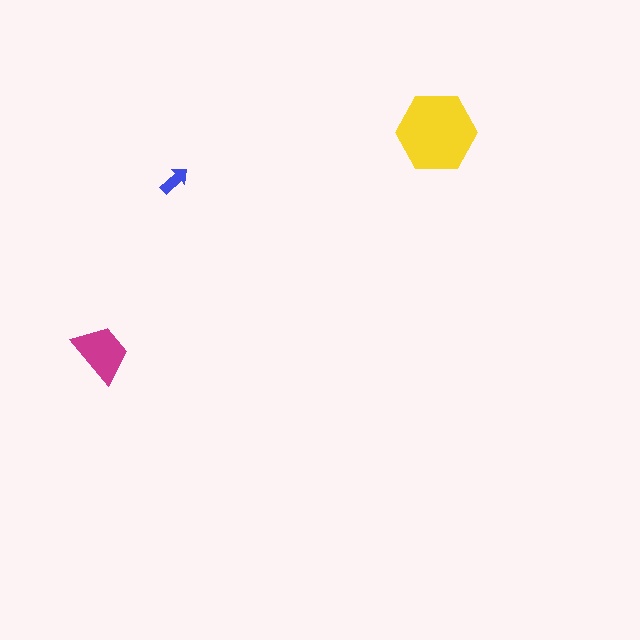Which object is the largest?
The yellow hexagon.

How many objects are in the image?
There are 3 objects in the image.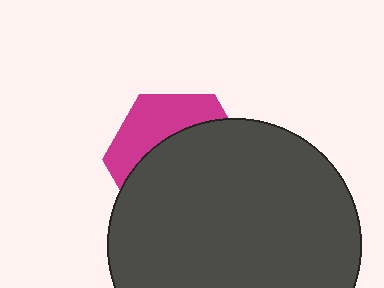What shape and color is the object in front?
The object in front is a dark gray circle.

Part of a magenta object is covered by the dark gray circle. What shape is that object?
It is a hexagon.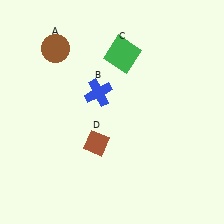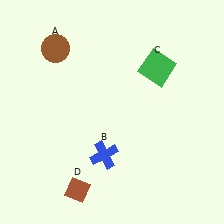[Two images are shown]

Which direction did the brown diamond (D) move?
The brown diamond (D) moved down.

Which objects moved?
The objects that moved are: the blue cross (B), the green square (C), the brown diamond (D).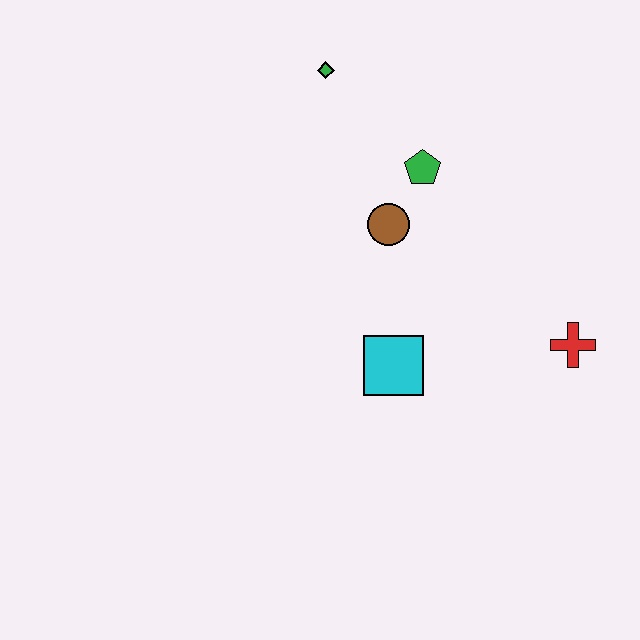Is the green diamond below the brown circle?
No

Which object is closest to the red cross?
The cyan square is closest to the red cross.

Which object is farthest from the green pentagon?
The red cross is farthest from the green pentagon.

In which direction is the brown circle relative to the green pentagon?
The brown circle is below the green pentagon.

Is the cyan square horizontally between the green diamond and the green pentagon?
Yes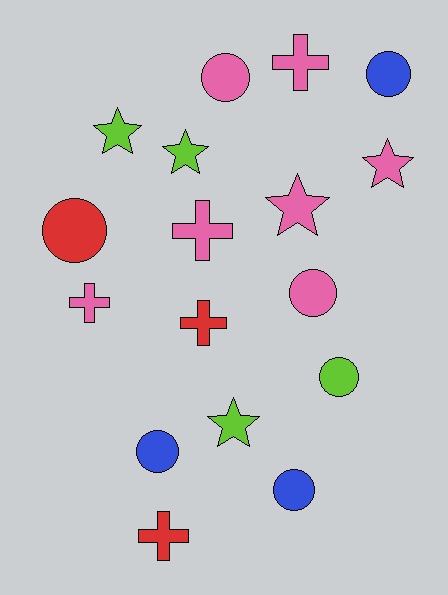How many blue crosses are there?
There are no blue crosses.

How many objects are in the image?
There are 17 objects.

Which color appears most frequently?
Pink, with 7 objects.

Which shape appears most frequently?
Circle, with 7 objects.